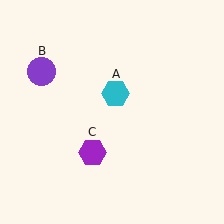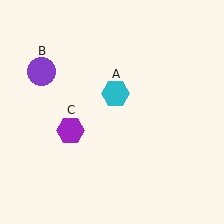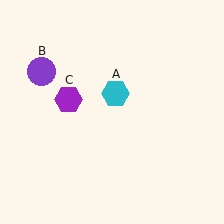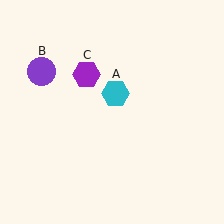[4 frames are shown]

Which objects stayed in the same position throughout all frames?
Cyan hexagon (object A) and purple circle (object B) remained stationary.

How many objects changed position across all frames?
1 object changed position: purple hexagon (object C).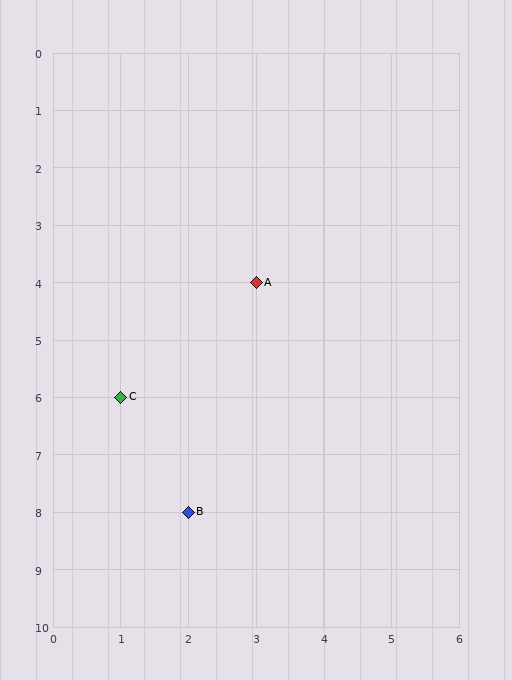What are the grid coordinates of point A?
Point A is at grid coordinates (3, 4).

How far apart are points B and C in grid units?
Points B and C are 1 column and 2 rows apart (about 2.2 grid units diagonally).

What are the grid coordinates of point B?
Point B is at grid coordinates (2, 8).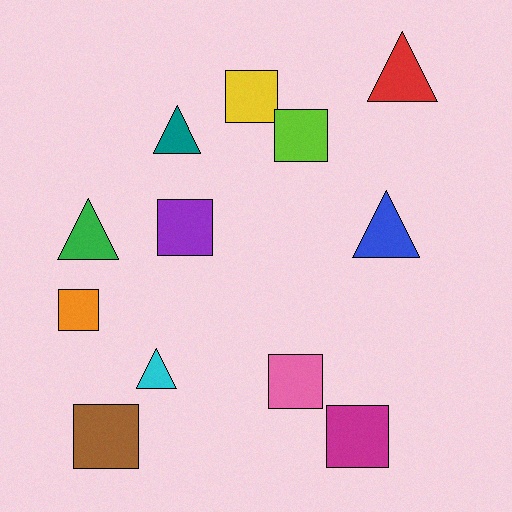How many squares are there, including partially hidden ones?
There are 7 squares.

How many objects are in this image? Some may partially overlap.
There are 12 objects.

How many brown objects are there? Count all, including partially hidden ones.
There is 1 brown object.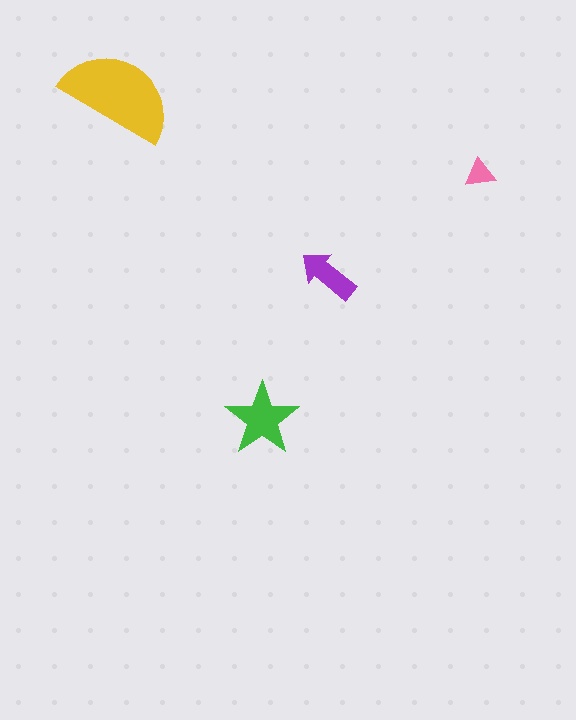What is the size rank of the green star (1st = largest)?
2nd.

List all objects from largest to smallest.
The yellow semicircle, the green star, the purple arrow, the pink triangle.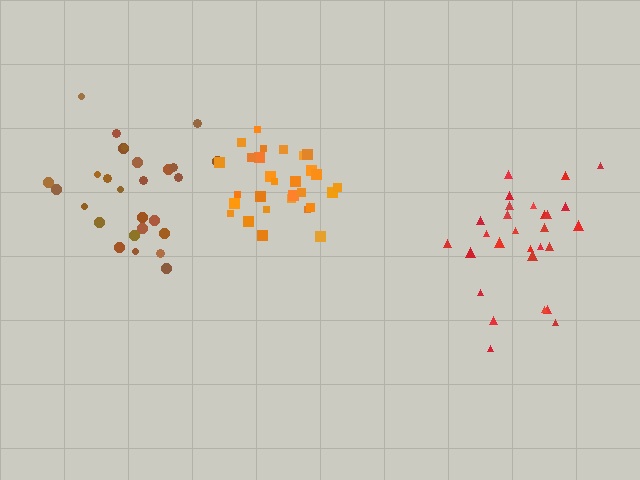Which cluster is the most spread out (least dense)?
Red.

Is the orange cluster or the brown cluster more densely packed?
Orange.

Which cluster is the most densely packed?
Orange.